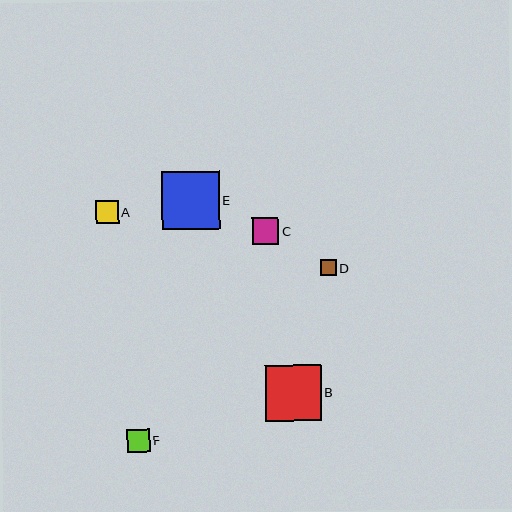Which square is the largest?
Square E is the largest with a size of approximately 58 pixels.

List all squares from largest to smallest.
From largest to smallest: E, B, C, F, A, D.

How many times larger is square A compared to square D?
Square A is approximately 1.5 times the size of square D.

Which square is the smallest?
Square D is the smallest with a size of approximately 15 pixels.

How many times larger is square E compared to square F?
Square E is approximately 2.5 times the size of square F.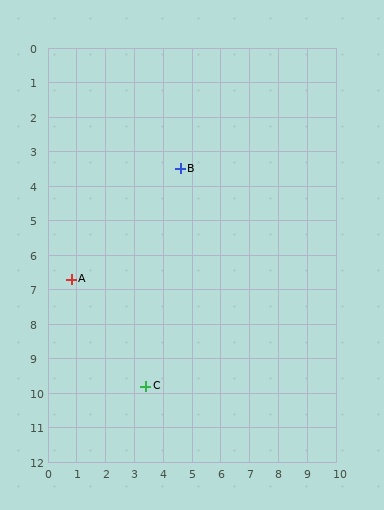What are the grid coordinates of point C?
Point C is at approximately (3.4, 9.8).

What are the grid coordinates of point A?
Point A is at approximately (0.8, 6.7).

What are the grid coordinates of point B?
Point B is at approximately (4.6, 3.5).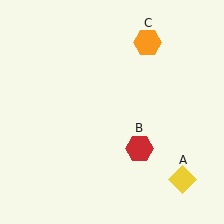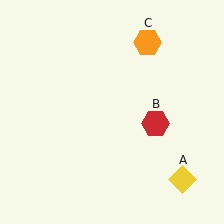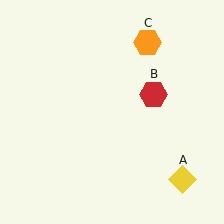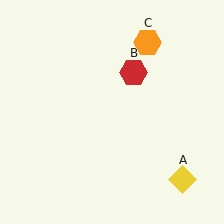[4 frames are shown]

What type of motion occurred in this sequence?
The red hexagon (object B) rotated counterclockwise around the center of the scene.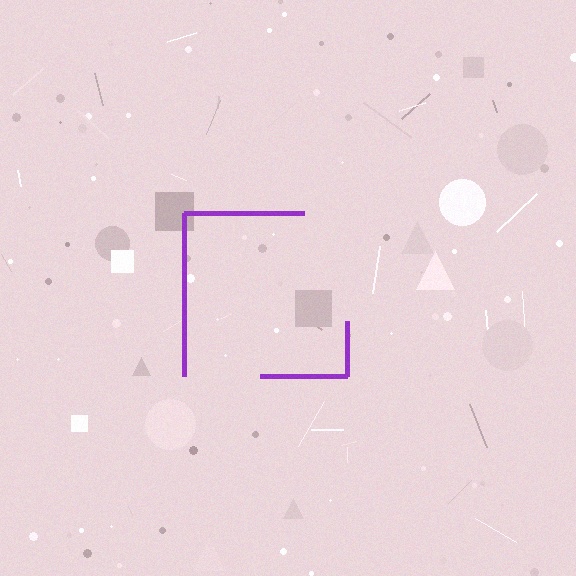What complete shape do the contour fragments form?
The contour fragments form a square.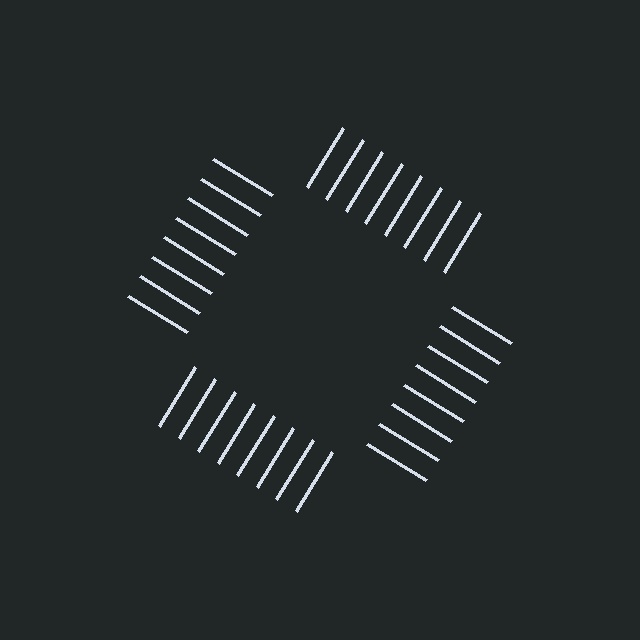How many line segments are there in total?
32 — 8 along each of the 4 edges.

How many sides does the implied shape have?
4 sides — the line-ends trace a square.